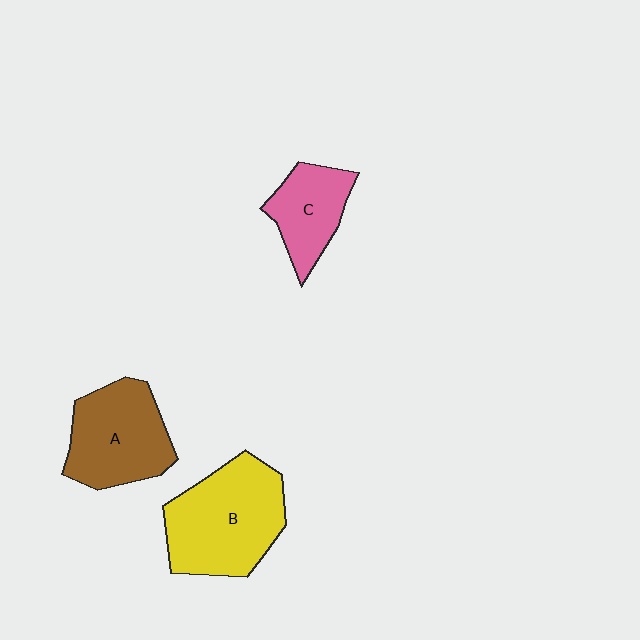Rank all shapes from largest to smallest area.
From largest to smallest: B (yellow), A (brown), C (pink).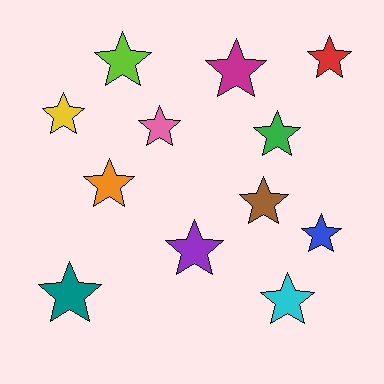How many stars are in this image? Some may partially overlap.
There are 12 stars.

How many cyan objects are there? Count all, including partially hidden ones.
There is 1 cyan object.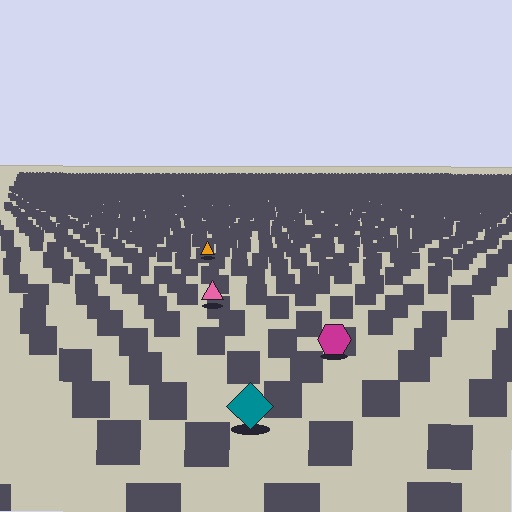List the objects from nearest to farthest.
From nearest to farthest: the teal diamond, the magenta hexagon, the pink triangle, the orange triangle.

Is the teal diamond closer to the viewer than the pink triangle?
Yes. The teal diamond is closer — you can tell from the texture gradient: the ground texture is coarser near it.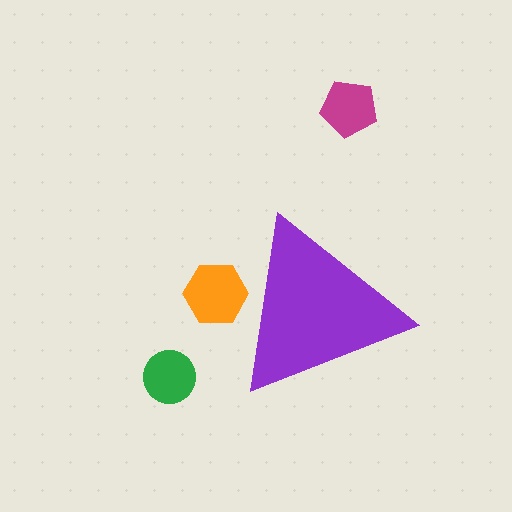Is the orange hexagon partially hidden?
Yes, the orange hexagon is partially hidden behind the purple triangle.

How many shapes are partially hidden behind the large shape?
1 shape is partially hidden.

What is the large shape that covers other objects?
A purple triangle.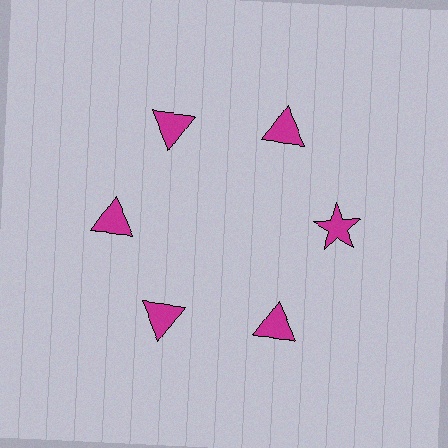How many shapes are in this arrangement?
There are 6 shapes arranged in a ring pattern.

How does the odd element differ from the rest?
It has a different shape: star instead of triangle.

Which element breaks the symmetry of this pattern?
The magenta star at roughly the 3 o'clock position breaks the symmetry. All other shapes are magenta triangles.